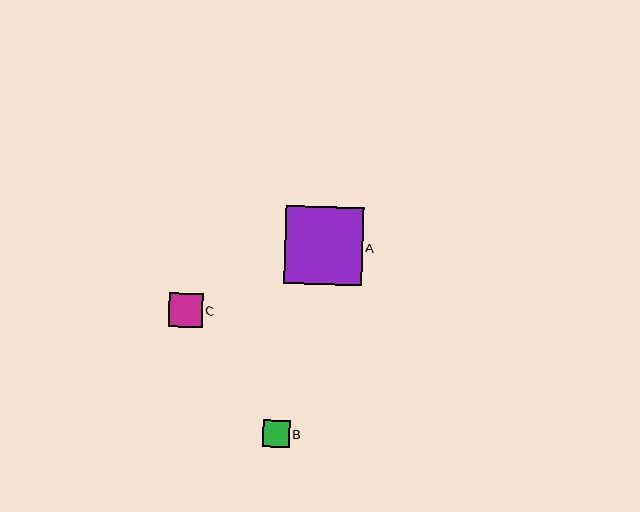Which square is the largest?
Square A is the largest with a size of approximately 78 pixels.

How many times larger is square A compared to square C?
Square A is approximately 2.3 times the size of square C.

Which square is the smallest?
Square B is the smallest with a size of approximately 27 pixels.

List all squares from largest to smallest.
From largest to smallest: A, C, B.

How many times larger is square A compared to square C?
Square A is approximately 2.3 times the size of square C.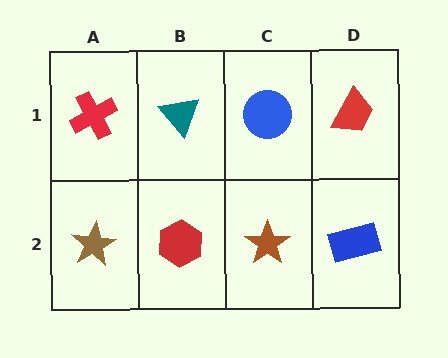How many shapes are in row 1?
4 shapes.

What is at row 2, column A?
A brown star.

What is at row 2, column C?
A brown star.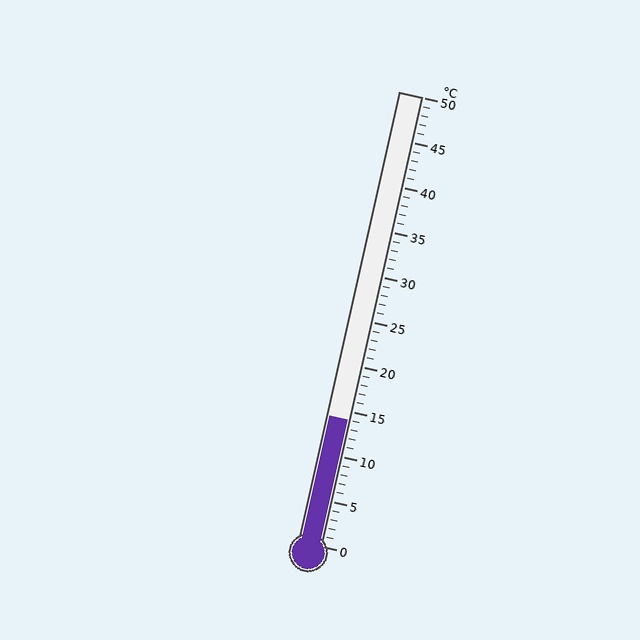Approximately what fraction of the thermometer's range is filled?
The thermometer is filled to approximately 30% of its range.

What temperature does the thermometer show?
The thermometer shows approximately 14°C.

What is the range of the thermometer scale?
The thermometer scale ranges from 0°C to 50°C.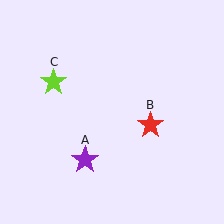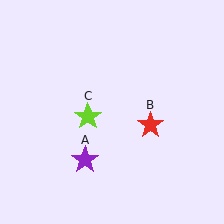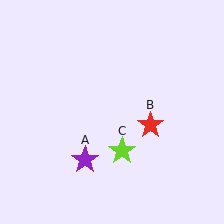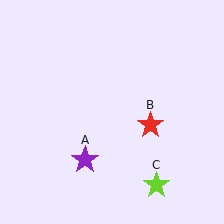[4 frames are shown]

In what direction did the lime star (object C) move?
The lime star (object C) moved down and to the right.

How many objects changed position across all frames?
1 object changed position: lime star (object C).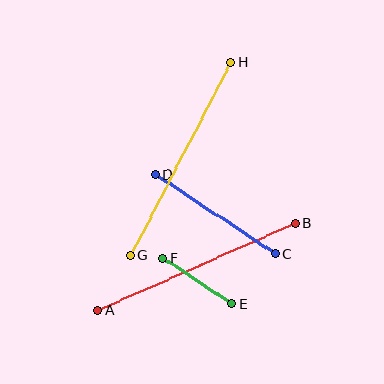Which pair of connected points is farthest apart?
Points G and H are farthest apart.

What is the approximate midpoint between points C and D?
The midpoint is at approximately (215, 214) pixels.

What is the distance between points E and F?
The distance is approximately 82 pixels.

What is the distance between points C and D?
The distance is approximately 145 pixels.